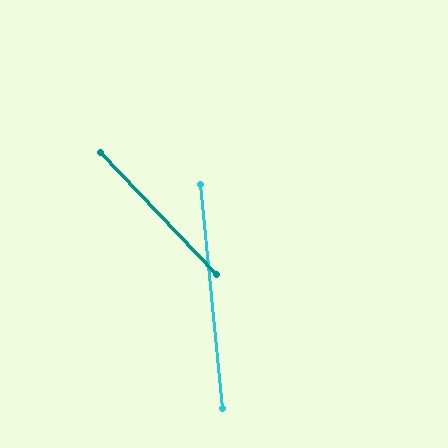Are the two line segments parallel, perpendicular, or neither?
Neither parallel nor perpendicular — they differ by about 38°.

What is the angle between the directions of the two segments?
Approximately 38 degrees.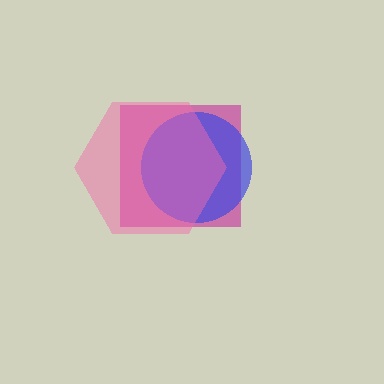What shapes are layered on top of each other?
The layered shapes are: a magenta square, a blue circle, a pink hexagon.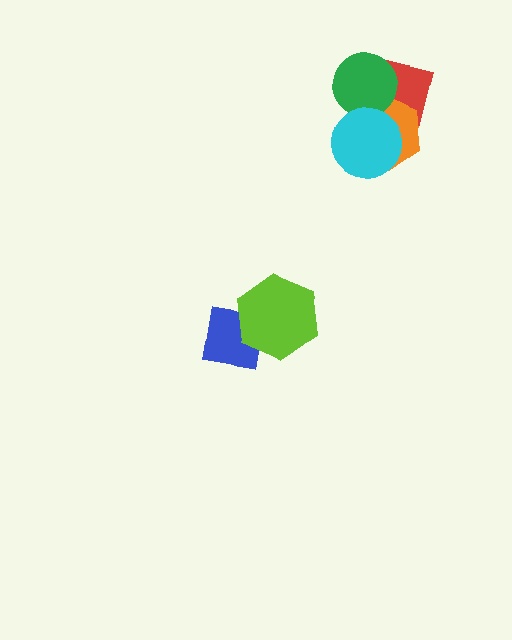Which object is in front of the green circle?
The cyan circle is in front of the green circle.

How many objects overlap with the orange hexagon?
3 objects overlap with the orange hexagon.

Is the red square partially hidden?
Yes, it is partially covered by another shape.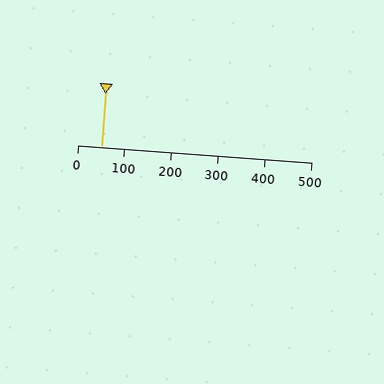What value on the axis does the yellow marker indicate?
The marker indicates approximately 50.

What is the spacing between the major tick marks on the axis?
The major ticks are spaced 100 apart.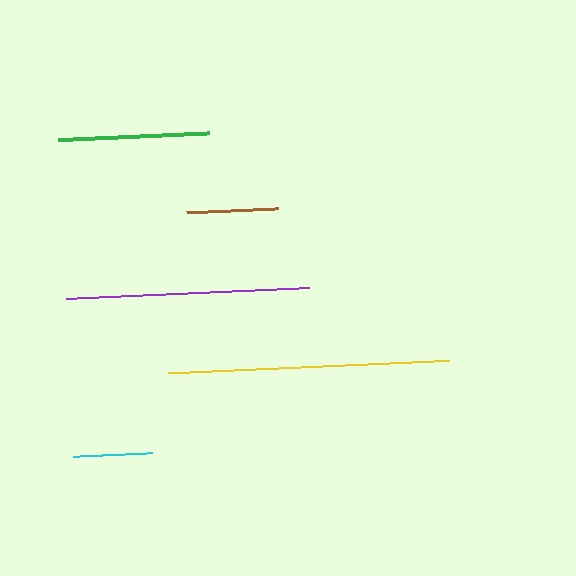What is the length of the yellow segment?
The yellow segment is approximately 281 pixels long.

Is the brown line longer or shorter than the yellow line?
The yellow line is longer than the brown line.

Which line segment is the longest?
The yellow line is the longest at approximately 281 pixels.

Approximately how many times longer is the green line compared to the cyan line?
The green line is approximately 1.9 times the length of the cyan line.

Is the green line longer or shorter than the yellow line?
The yellow line is longer than the green line.